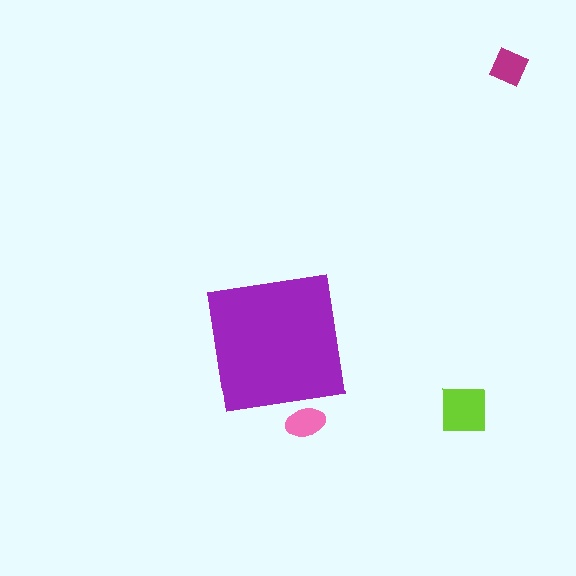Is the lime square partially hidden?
No, the lime square is fully visible.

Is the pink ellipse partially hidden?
Yes, the pink ellipse is partially hidden behind the purple square.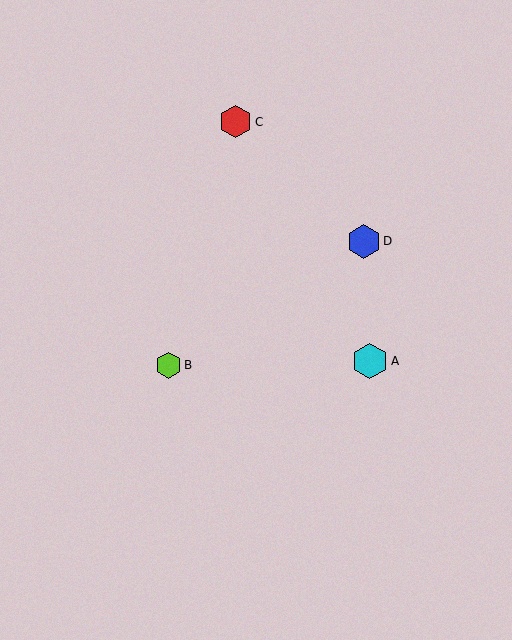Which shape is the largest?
The cyan hexagon (labeled A) is the largest.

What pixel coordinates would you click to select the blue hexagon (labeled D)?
Click at (363, 241) to select the blue hexagon D.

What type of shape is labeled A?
Shape A is a cyan hexagon.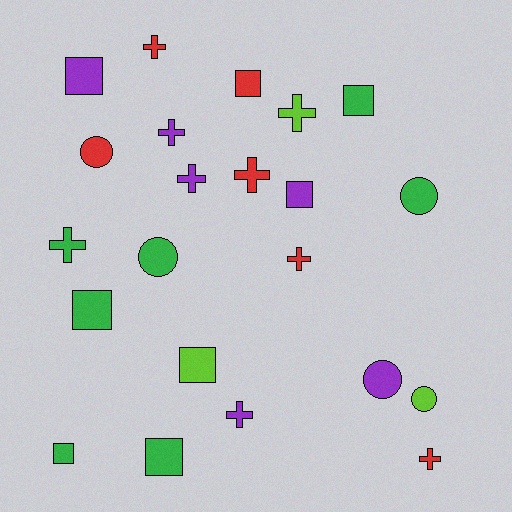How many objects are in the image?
There are 22 objects.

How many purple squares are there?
There are 2 purple squares.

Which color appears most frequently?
Green, with 7 objects.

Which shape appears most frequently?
Cross, with 9 objects.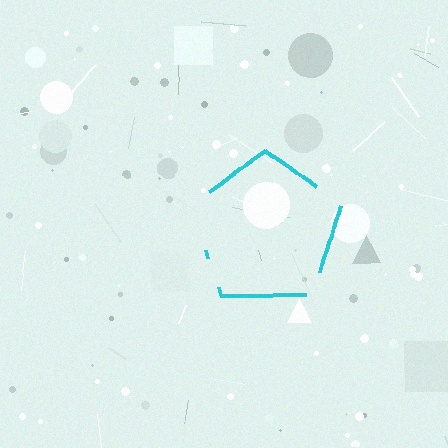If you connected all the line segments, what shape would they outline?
They would outline a pentagon.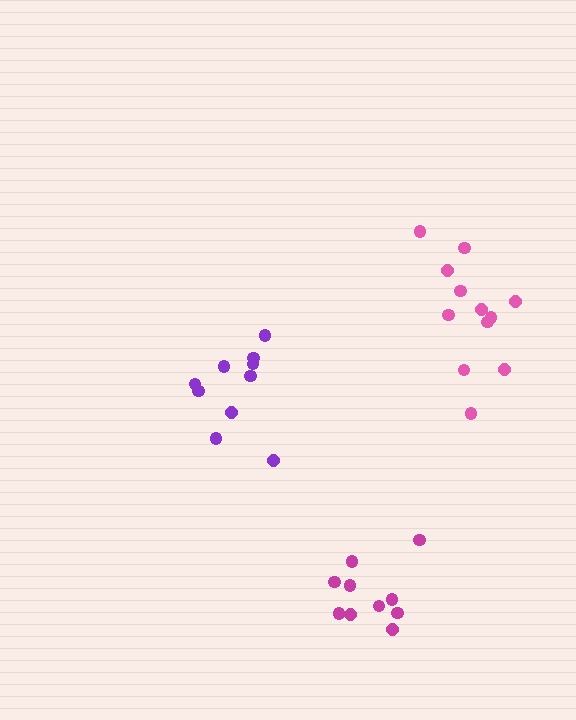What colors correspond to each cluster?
The clusters are colored: pink, purple, magenta.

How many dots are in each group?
Group 1: 12 dots, Group 2: 10 dots, Group 3: 10 dots (32 total).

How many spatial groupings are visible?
There are 3 spatial groupings.